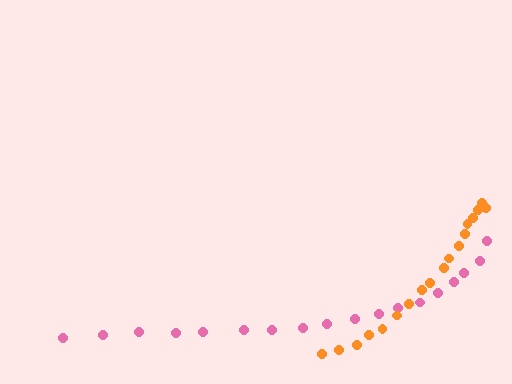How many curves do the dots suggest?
There are 2 distinct paths.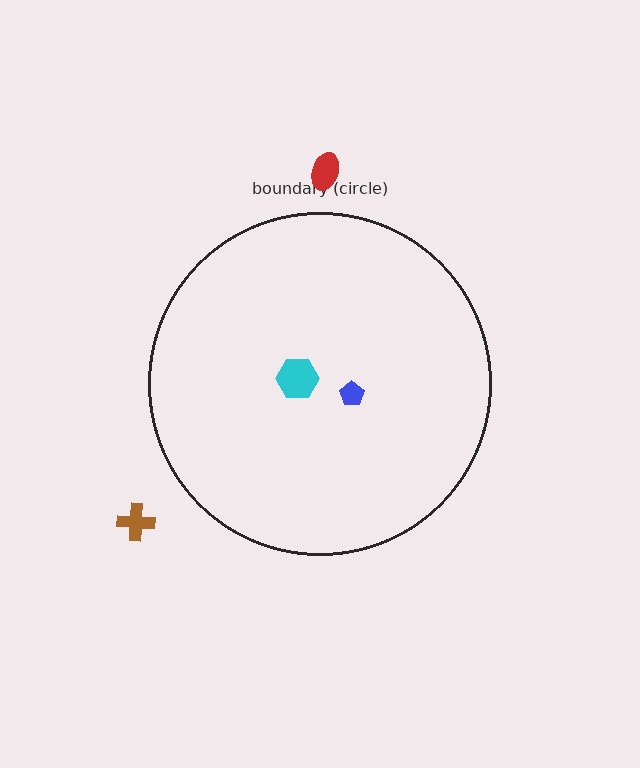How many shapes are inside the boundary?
2 inside, 2 outside.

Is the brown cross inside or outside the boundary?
Outside.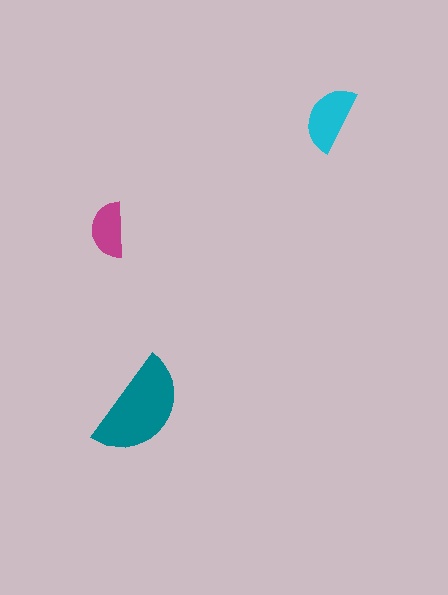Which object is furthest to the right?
The cyan semicircle is rightmost.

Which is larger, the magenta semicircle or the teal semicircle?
The teal one.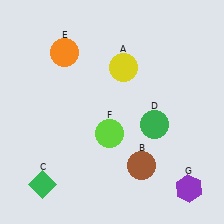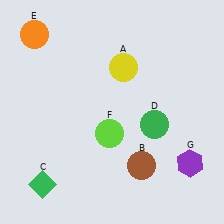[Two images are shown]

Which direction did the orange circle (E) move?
The orange circle (E) moved left.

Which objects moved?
The objects that moved are: the orange circle (E), the purple hexagon (G).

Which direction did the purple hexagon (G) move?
The purple hexagon (G) moved up.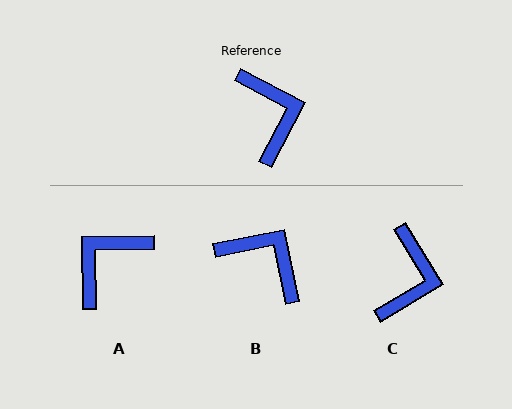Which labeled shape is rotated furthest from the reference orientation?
A, about 119 degrees away.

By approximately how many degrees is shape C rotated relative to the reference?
Approximately 31 degrees clockwise.